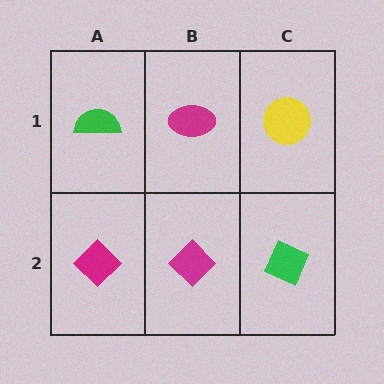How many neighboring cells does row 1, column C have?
2.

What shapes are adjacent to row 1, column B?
A magenta diamond (row 2, column B), a green semicircle (row 1, column A), a yellow circle (row 1, column C).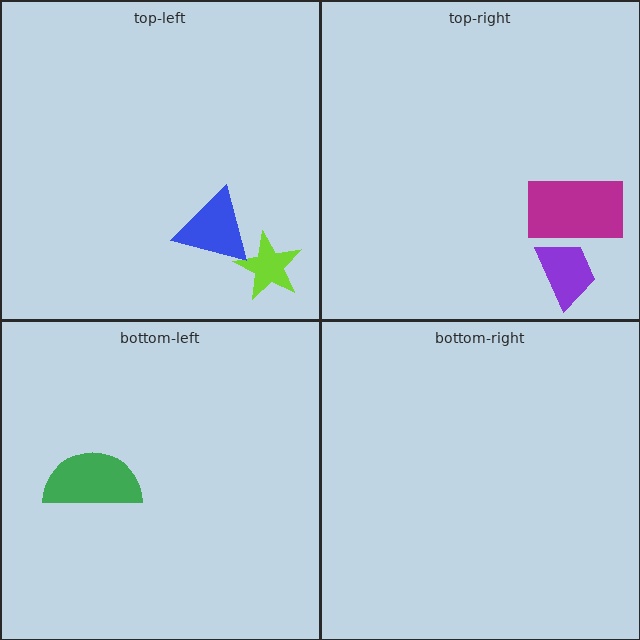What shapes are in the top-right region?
The magenta rectangle, the purple trapezoid.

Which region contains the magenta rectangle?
The top-right region.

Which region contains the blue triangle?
The top-left region.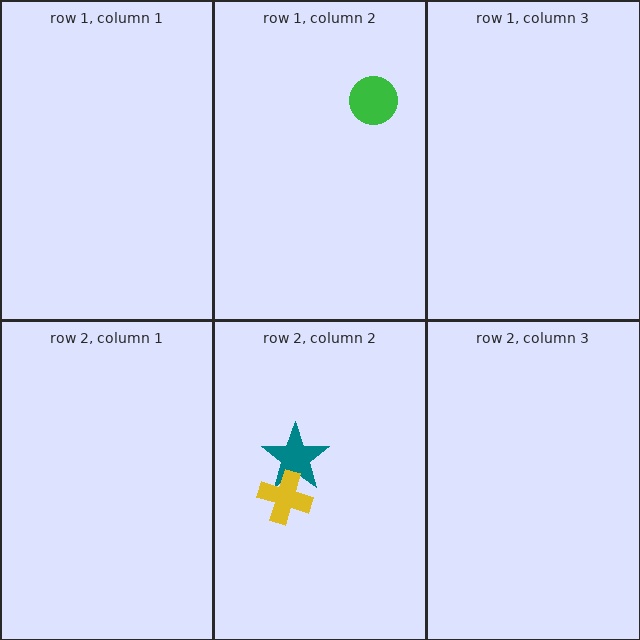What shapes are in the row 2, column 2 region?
The teal star, the yellow cross.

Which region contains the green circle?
The row 1, column 2 region.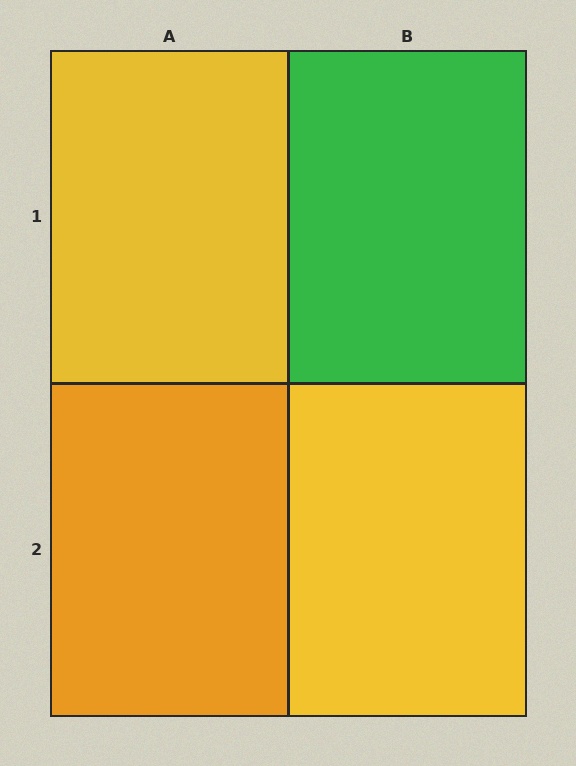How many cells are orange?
1 cell is orange.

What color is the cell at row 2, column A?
Orange.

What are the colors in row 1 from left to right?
Yellow, green.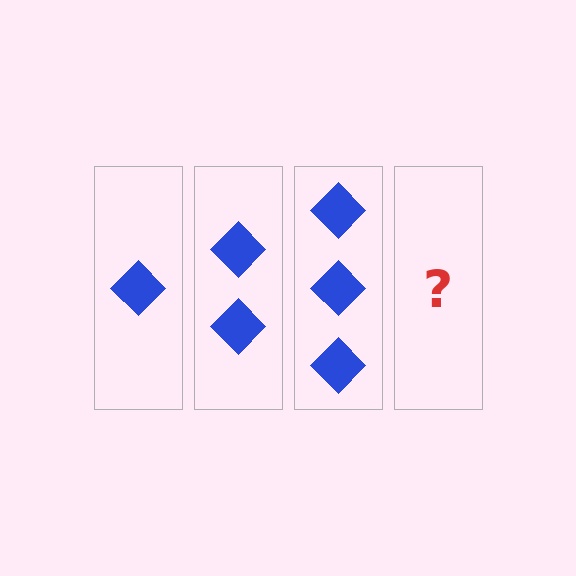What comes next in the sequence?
The next element should be 4 diamonds.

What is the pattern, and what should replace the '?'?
The pattern is that each step adds one more diamond. The '?' should be 4 diamonds.